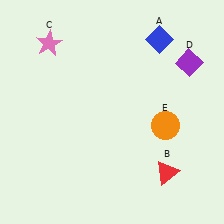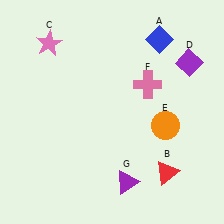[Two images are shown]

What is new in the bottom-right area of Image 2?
A purple triangle (G) was added in the bottom-right area of Image 2.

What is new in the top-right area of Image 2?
A pink cross (F) was added in the top-right area of Image 2.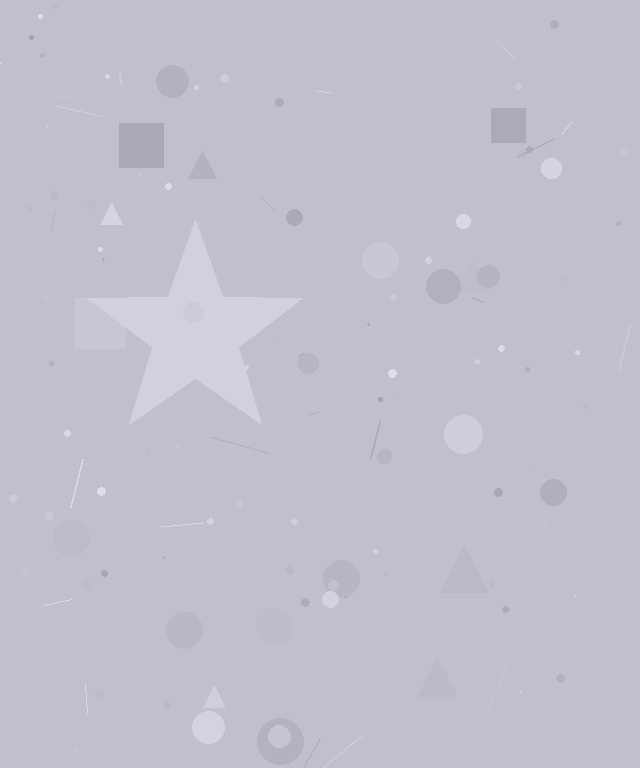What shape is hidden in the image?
A star is hidden in the image.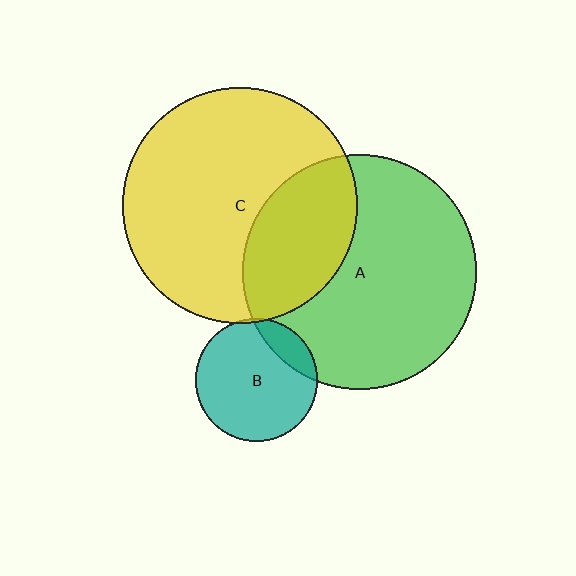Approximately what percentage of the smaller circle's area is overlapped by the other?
Approximately 30%.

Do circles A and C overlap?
Yes.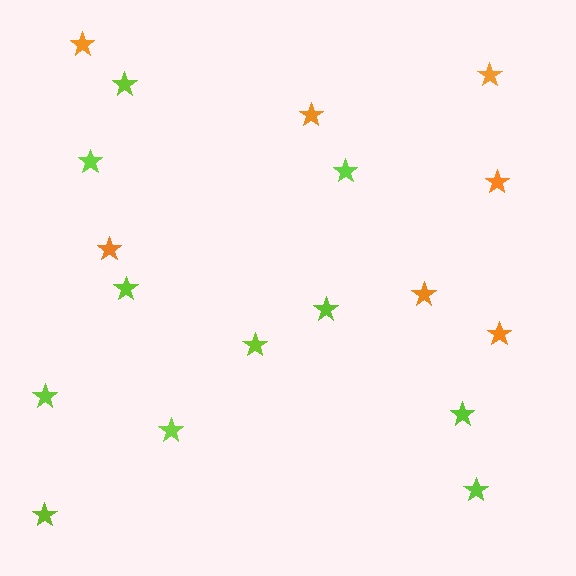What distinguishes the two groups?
There are 2 groups: one group of orange stars (7) and one group of lime stars (11).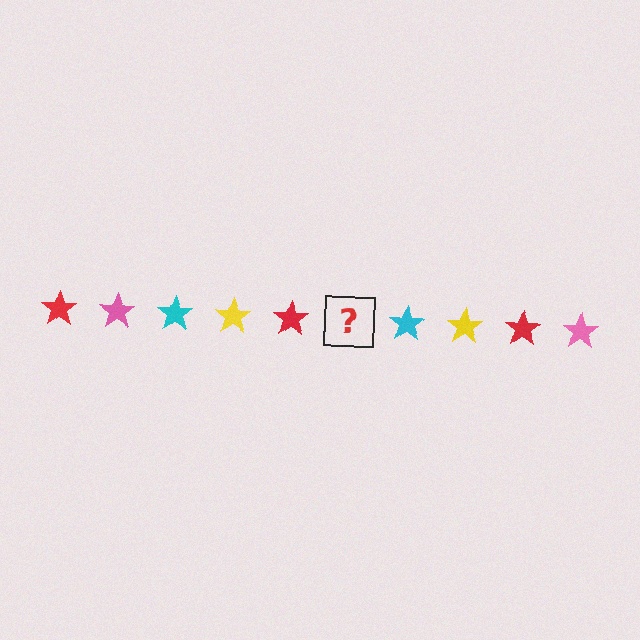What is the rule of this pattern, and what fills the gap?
The rule is that the pattern cycles through red, pink, cyan, yellow stars. The gap should be filled with a pink star.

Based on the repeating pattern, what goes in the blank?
The blank should be a pink star.